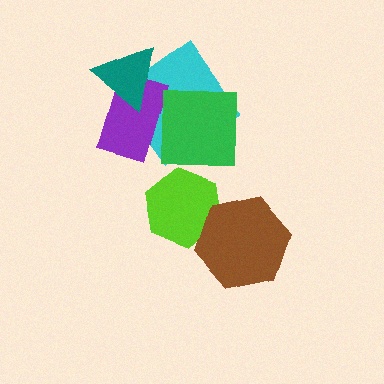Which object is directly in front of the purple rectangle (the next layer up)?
The green square is directly in front of the purple rectangle.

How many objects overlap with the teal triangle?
2 objects overlap with the teal triangle.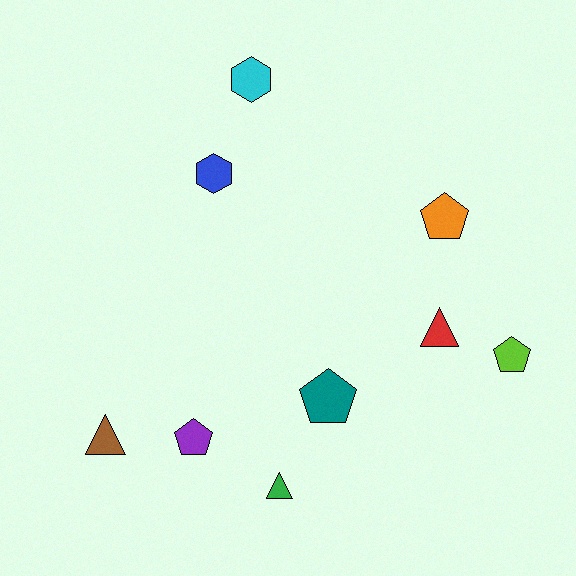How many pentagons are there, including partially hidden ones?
There are 4 pentagons.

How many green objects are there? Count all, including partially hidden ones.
There is 1 green object.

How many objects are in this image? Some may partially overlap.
There are 9 objects.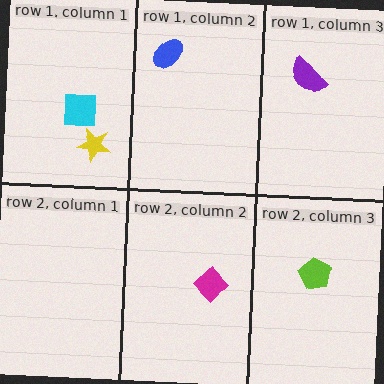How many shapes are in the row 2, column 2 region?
1.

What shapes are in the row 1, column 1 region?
The yellow star, the cyan square.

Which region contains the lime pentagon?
The row 2, column 3 region.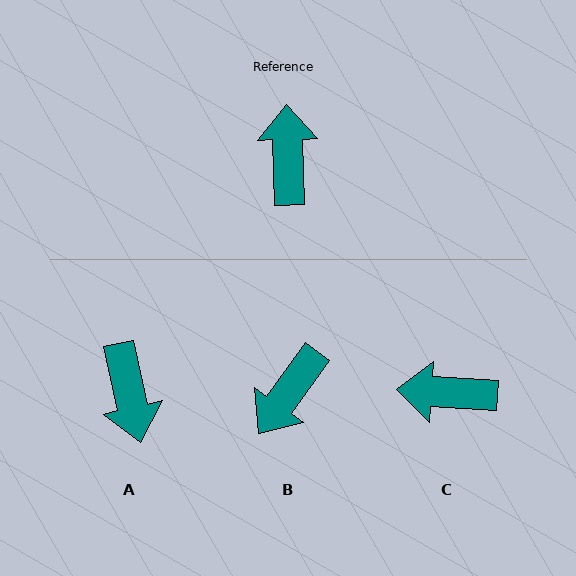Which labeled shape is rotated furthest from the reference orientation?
A, about 169 degrees away.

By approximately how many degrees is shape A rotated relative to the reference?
Approximately 169 degrees clockwise.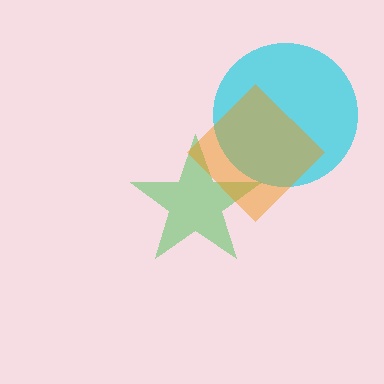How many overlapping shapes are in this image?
There are 3 overlapping shapes in the image.